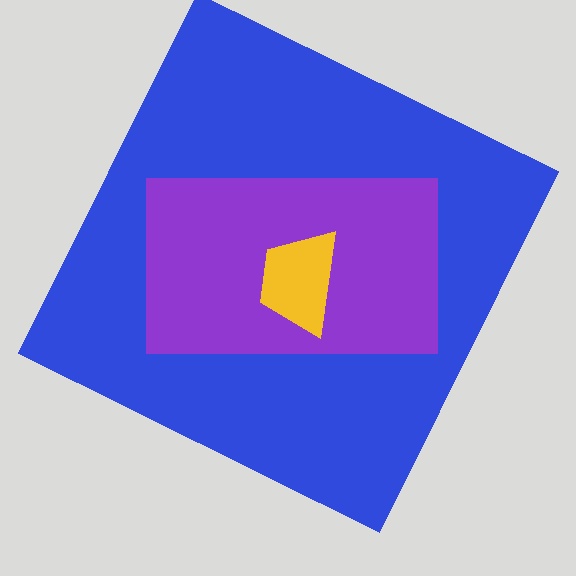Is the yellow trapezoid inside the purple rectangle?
Yes.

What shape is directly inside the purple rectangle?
The yellow trapezoid.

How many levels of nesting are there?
3.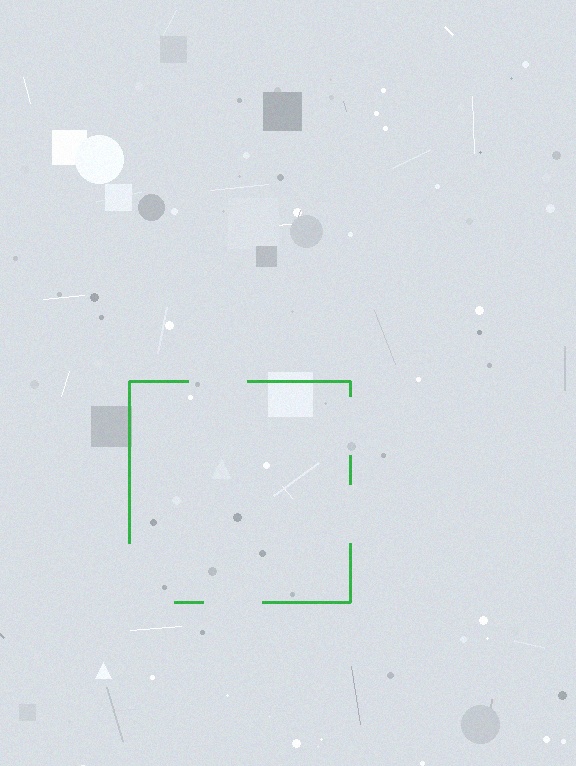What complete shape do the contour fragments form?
The contour fragments form a square.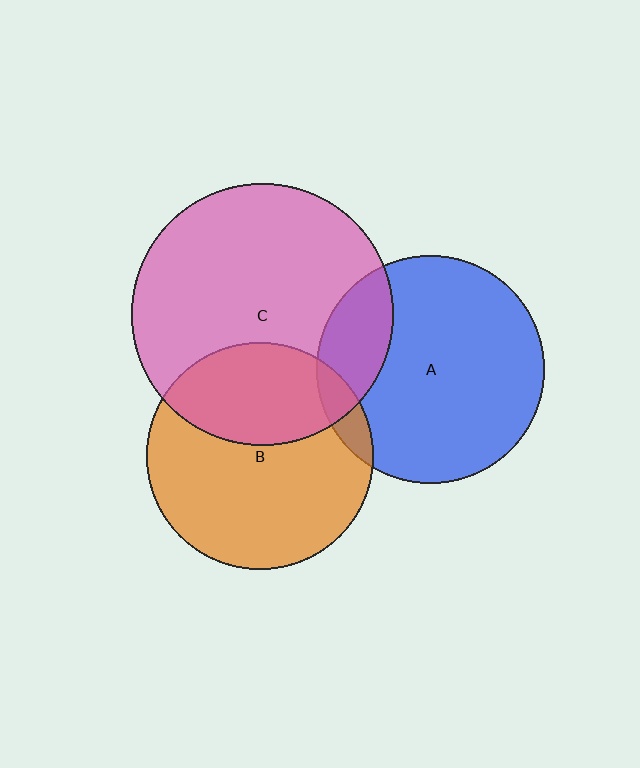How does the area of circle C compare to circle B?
Approximately 1.3 times.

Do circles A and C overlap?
Yes.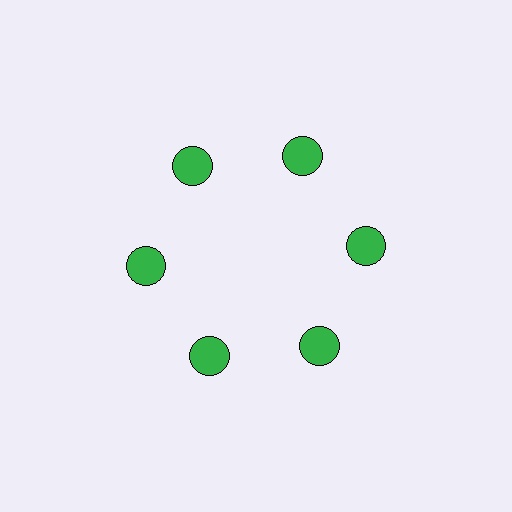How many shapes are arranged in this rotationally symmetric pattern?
There are 6 shapes, arranged in 6 groups of 1.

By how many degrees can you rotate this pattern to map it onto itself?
The pattern maps onto itself every 60 degrees of rotation.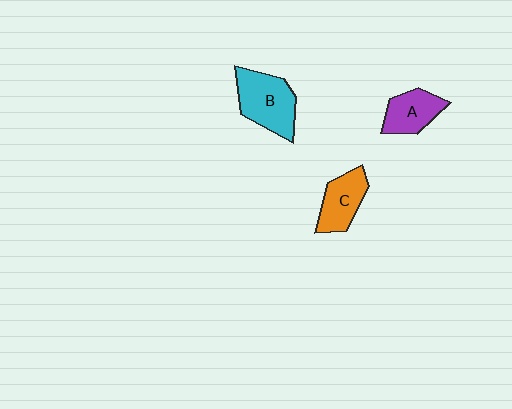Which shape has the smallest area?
Shape A (purple).